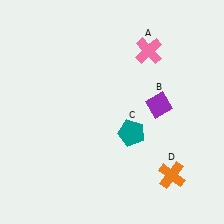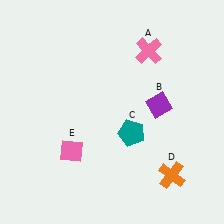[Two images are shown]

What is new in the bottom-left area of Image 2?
A pink diamond (E) was added in the bottom-left area of Image 2.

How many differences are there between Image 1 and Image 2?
There is 1 difference between the two images.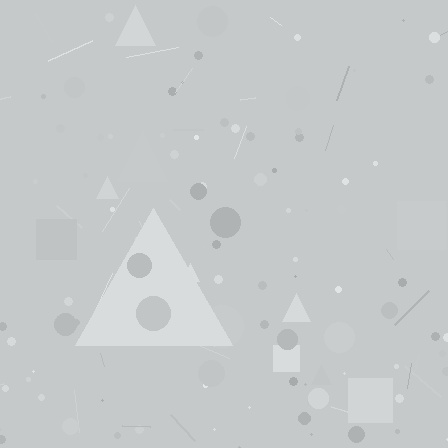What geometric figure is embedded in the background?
A triangle is embedded in the background.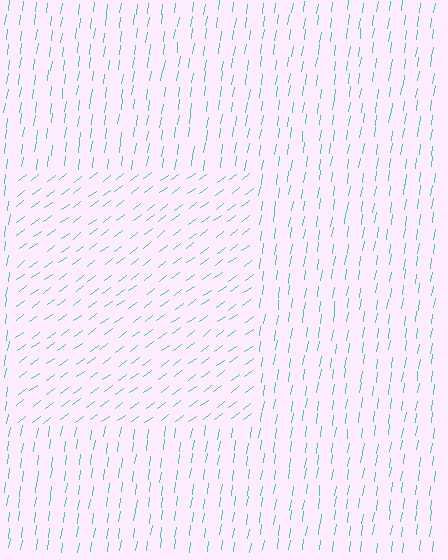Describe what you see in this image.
The image is filled with small cyan line segments. A rectangle region in the image has lines oriented differently from the surrounding lines, creating a visible texture boundary.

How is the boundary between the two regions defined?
The boundary is defined purely by a change in line orientation (approximately 45 degrees difference). All lines are the same color and thickness.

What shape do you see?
I see a rectangle.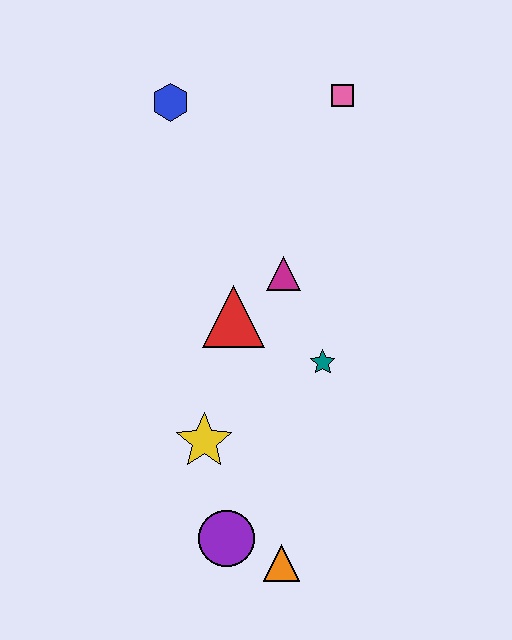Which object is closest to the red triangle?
The magenta triangle is closest to the red triangle.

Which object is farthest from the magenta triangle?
The orange triangle is farthest from the magenta triangle.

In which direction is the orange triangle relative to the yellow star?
The orange triangle is below the yellow star.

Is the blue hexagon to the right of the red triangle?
No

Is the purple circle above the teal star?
No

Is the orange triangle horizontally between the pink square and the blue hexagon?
Yes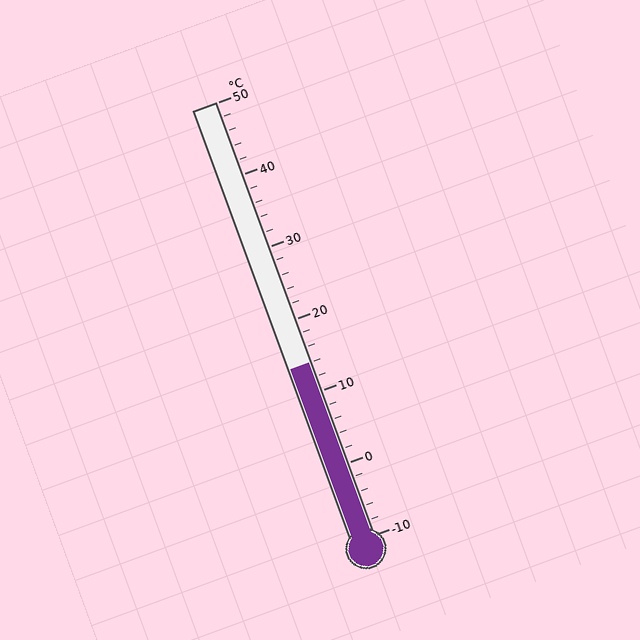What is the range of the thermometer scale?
The thermometer scale ranges from -10°C to 50°C.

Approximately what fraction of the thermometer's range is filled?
The thermometer is filled to approximately 40% of its range.